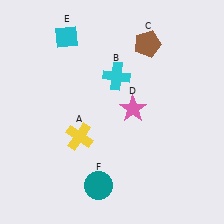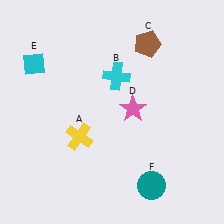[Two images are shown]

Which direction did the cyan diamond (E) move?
The cyan diamond (E) moved left.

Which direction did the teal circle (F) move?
The teal circle (F) moved right.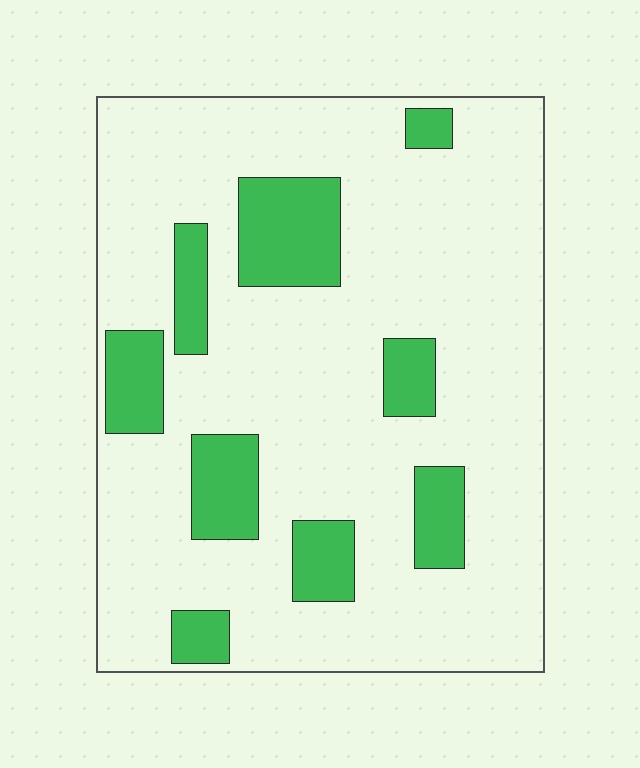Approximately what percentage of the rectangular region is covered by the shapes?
Approximately 20%.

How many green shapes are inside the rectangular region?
9.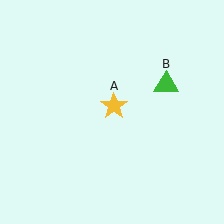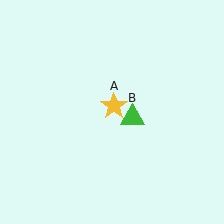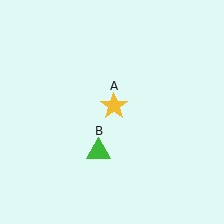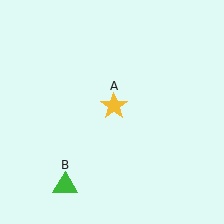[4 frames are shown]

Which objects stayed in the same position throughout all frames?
Yellow star (object A) remained stationary.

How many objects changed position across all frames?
1 object changed position: green triangle (object B).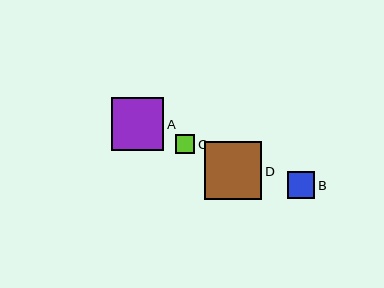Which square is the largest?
Square D is the largest with a size of approximately 58 pixels.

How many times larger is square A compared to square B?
Square A is approximately 1.9 times the size of square B.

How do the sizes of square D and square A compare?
Square D and square A are approximately the same size.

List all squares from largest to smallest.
From largest to smallest: D, A, B, C.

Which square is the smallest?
Square C is the smallest with a size of approximately 19 pixels.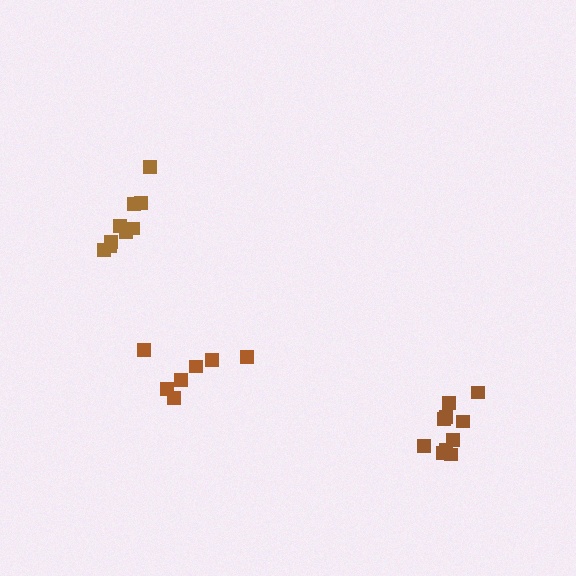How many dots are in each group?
Group 1: 7 dots, Group 2: 9 dots, Group 3: 10 dots (26 total).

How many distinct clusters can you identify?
There are 3 distinct clusters.